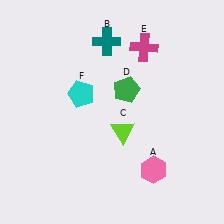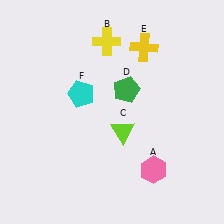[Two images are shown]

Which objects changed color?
B changed from teal to yellow. E changed from magenta to yellow.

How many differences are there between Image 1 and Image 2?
There are 2 differences between the two images.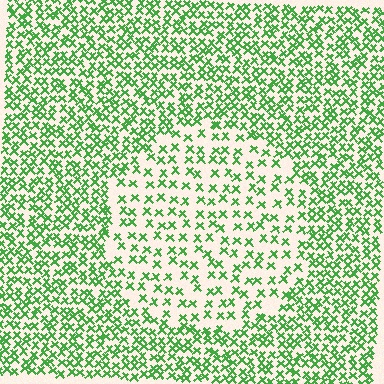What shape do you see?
I see a circle.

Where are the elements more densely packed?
The elements are more densely packed outside the circle boundary.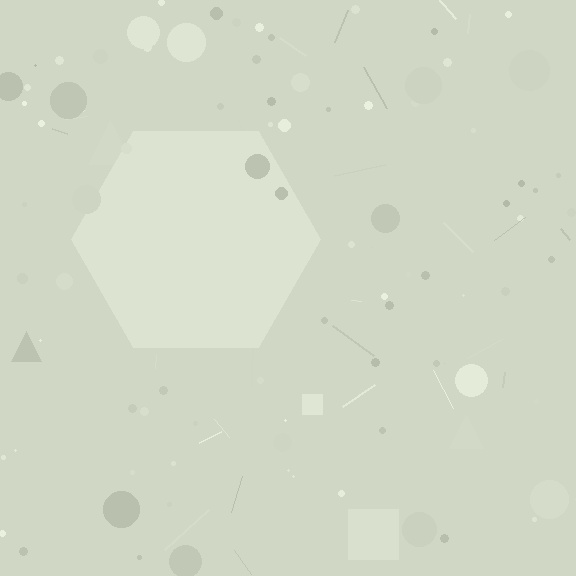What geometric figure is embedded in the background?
A hexagon is embedded in the background.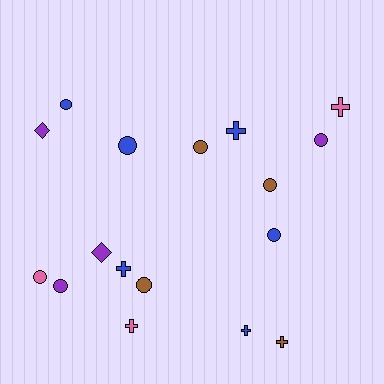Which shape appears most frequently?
Circle, with 9 objects.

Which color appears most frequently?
Blue, with 6 objects.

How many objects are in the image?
There are 17 objects.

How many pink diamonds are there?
There are no pink diamonds.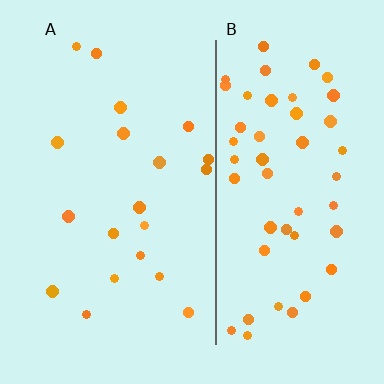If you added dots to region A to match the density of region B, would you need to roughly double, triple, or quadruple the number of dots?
Approximately triple.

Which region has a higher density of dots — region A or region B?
B (the right).